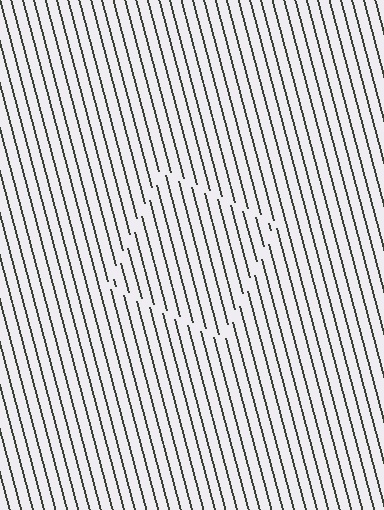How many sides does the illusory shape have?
4 sides — the line-ends trace a square.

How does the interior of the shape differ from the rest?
The interior of the shape contains the same grating, shifted by half a period — the contour is defined by the phase discontinuity where line-ends from the inner and outer gratings abut.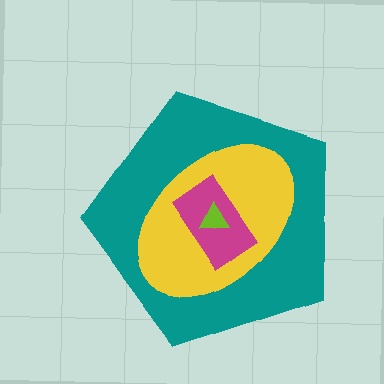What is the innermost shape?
The lime triangle.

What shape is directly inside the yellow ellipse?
The magenta rectangle.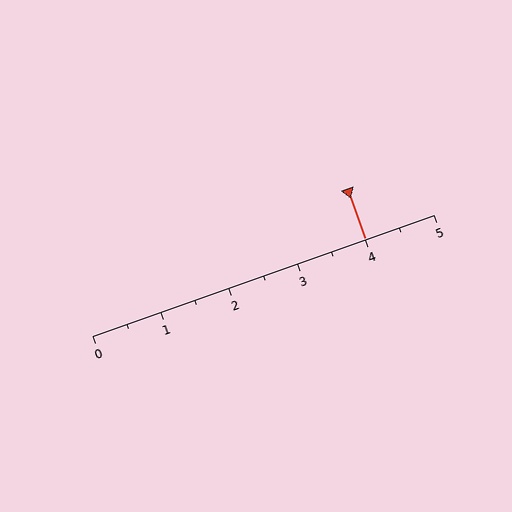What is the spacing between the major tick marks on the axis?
The major ticks are spaced 1 apart.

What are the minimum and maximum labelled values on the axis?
The axis runs from 0 to 5.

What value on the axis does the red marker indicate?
The marker indicates approximately 4.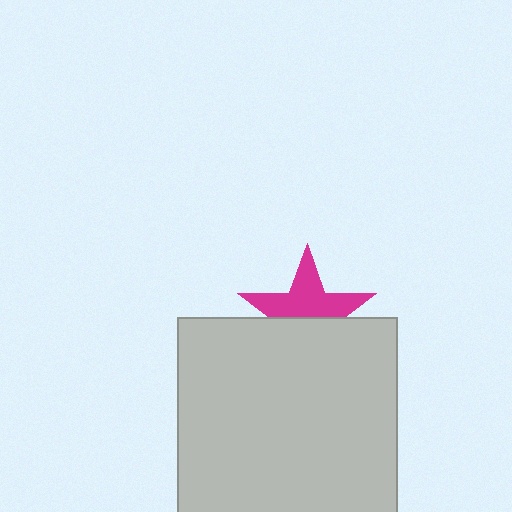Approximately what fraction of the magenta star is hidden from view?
Roughly 44% of the magenta star is hidden behind the light gray square.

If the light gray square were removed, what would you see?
You would see the complete magenta star.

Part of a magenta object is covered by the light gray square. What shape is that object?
It is a star.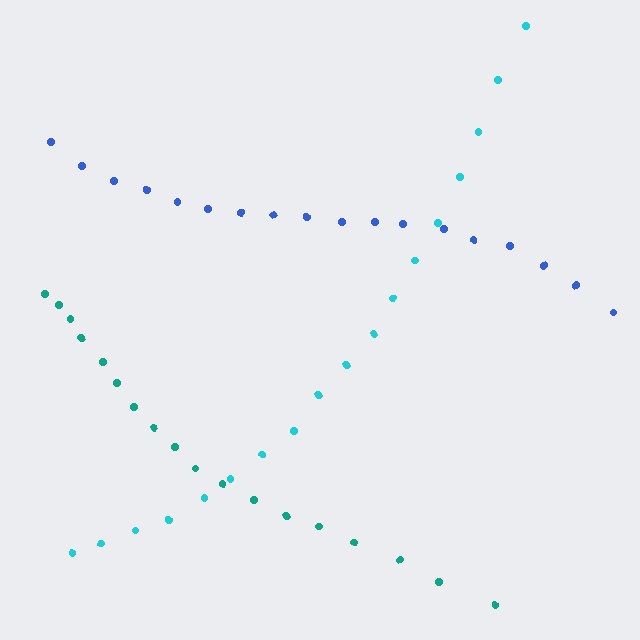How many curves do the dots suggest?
There are 3 distinct paths.